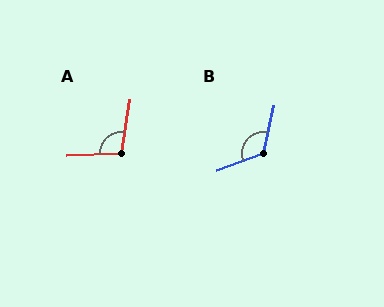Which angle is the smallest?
A, at approximately 101 degrees.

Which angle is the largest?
B, at approximately 122 degrees.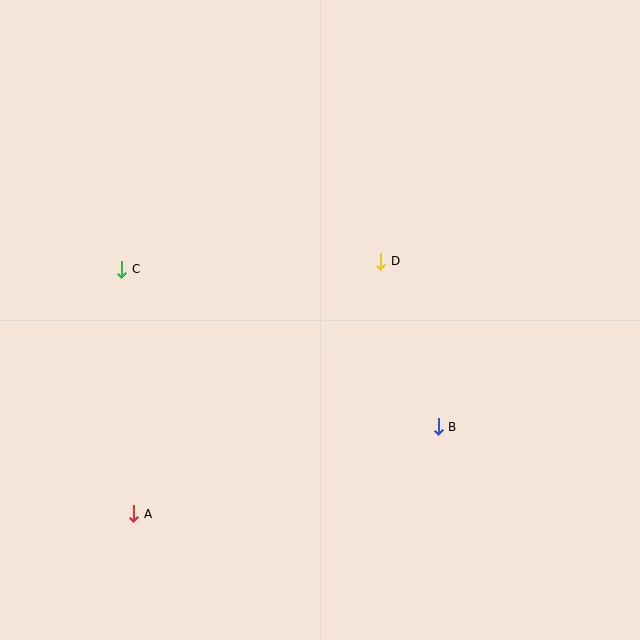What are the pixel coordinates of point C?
Point C is at (122, 269).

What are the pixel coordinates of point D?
Point D is at (381, 261).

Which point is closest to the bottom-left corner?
Point A is closest to the bottom-left corner.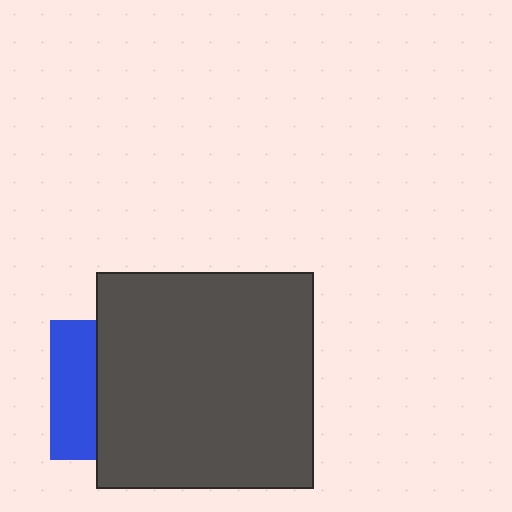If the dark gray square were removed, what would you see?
You would see the complete blue square.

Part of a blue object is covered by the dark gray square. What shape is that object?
It is a square.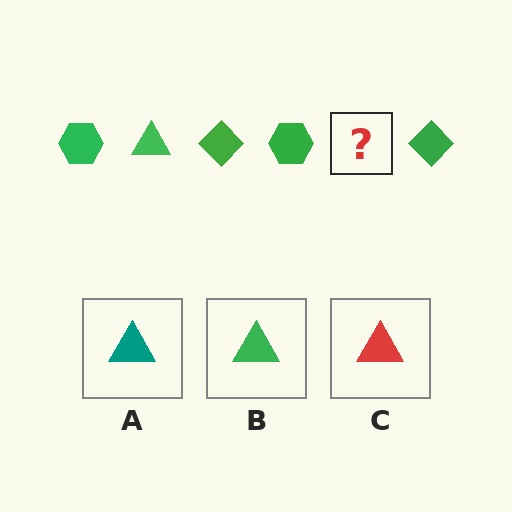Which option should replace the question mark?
Option B.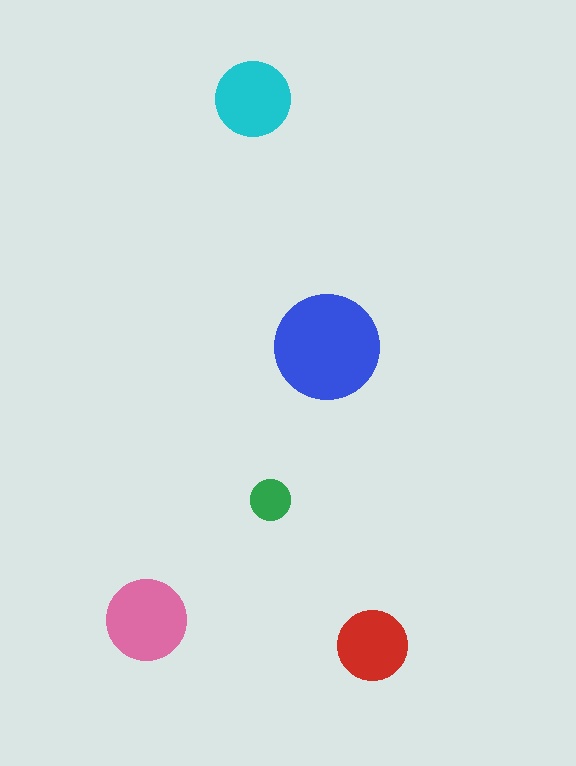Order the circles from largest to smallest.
the blue one, the pink one, the cyan one, the red one, the green one.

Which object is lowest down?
The red circle is bottommost.